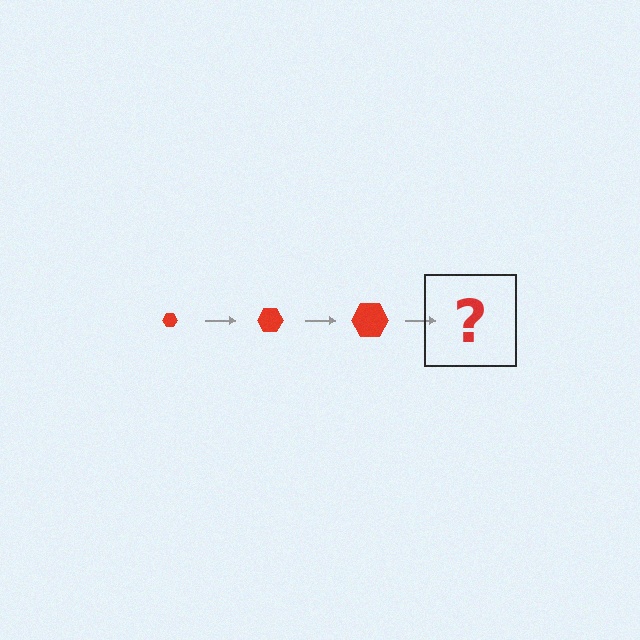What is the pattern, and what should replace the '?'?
The pattern is that the hexagon gets progressively larger each step. The '?' should be a red hexagon, larger than the previous one.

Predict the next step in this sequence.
The next step is a red hexagon, larger than the previous one.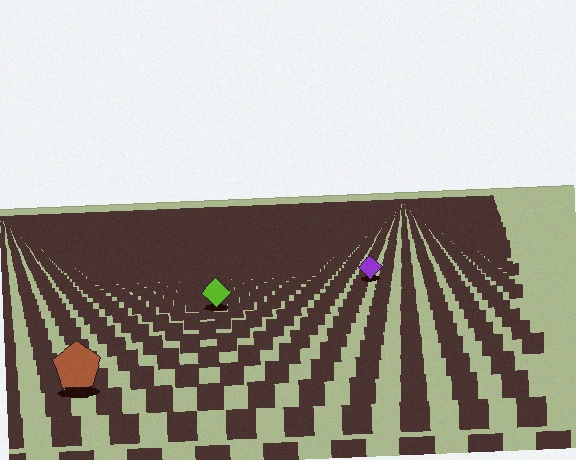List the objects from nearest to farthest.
From nearest to farthest: the brown pentagon, the lime diamond, the purple diamond.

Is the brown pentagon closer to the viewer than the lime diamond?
Yes. The brown pentagon is closer — you can tell from the texture gradient: the ground texture is coarser near it.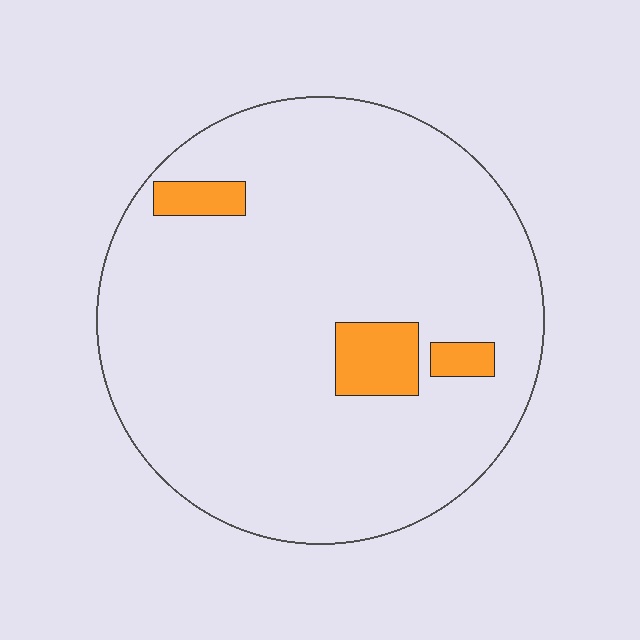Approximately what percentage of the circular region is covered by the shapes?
Approximately 5%.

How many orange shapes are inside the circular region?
3.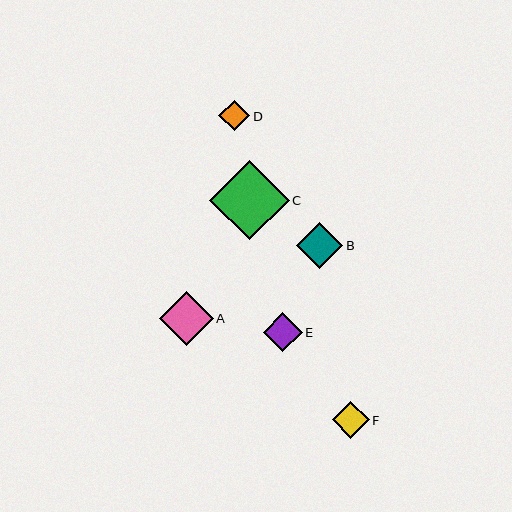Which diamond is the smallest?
Diamond D is the smallest with a size of approximately 31 pixels.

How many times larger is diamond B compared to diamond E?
Diamond B is approximately 1.2 times the size of diamond E.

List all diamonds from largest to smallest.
From largest to smallest: C, A, B, E, F, D.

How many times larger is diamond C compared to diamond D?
Diamond C is approximately 2.6 times the size of diamond D.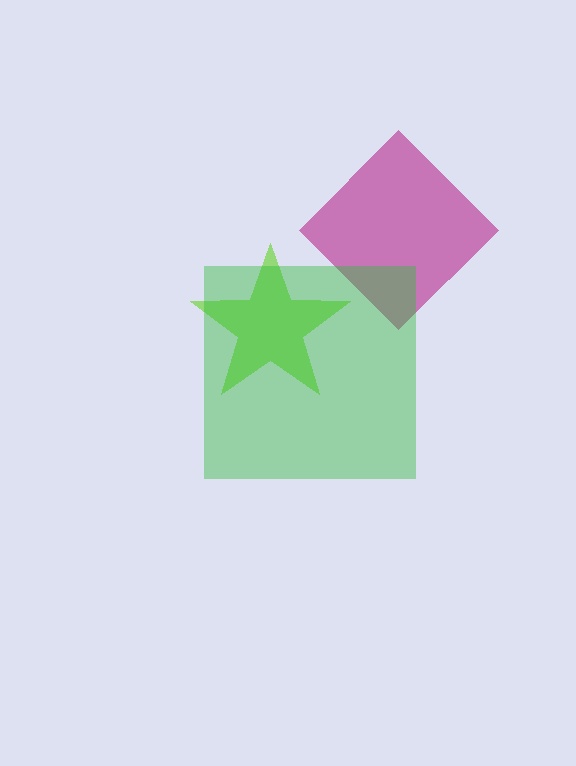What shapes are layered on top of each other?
The layered shapes are: a lime star, a magenta diamond, a green square.